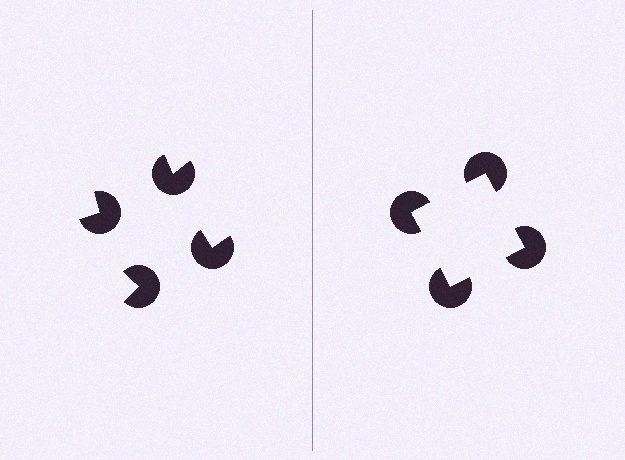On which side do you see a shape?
An illusory square appears on the right side. On the left side the wedge cuts are rotated, so no coherent shape forms.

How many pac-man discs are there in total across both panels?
8 — 4 on each side.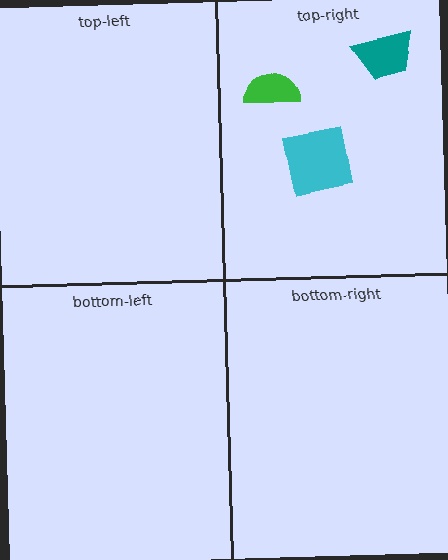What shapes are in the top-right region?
The teal trapezoid, the green semicircle, the cyan square.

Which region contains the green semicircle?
The top-right region.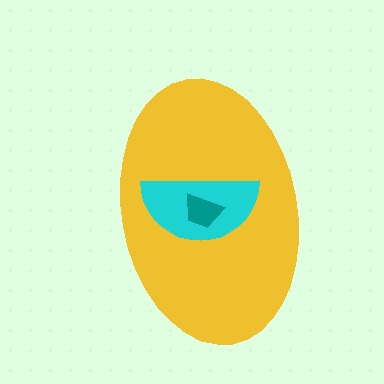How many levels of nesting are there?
3.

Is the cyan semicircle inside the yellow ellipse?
Yes.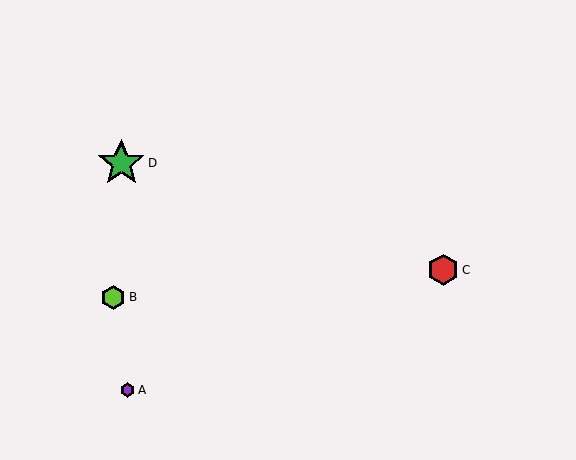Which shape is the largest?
The green star (labeled D) is the largest.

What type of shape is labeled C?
Shape C is a red hexagon.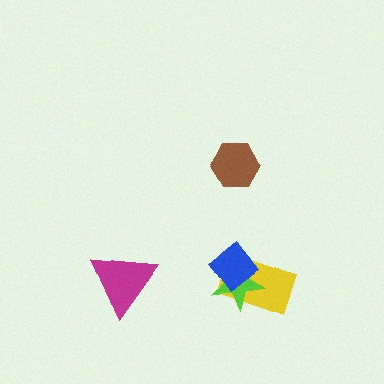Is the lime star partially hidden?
Yes, it is partially covered by another shape.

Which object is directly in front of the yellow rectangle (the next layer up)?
The lime star is directly in front of the yellow rectangle.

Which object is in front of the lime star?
The blue diamond is in front of the lime star.